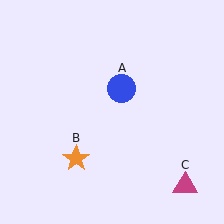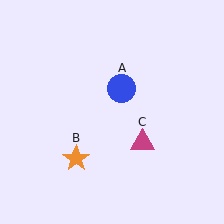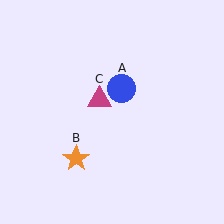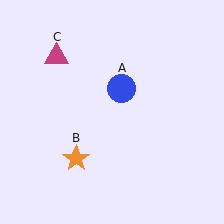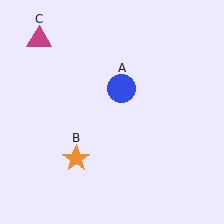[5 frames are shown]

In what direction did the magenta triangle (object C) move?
The magenta triangle (object C) moved up and to the left.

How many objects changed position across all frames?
1 object changed position: magenta triangle (object C).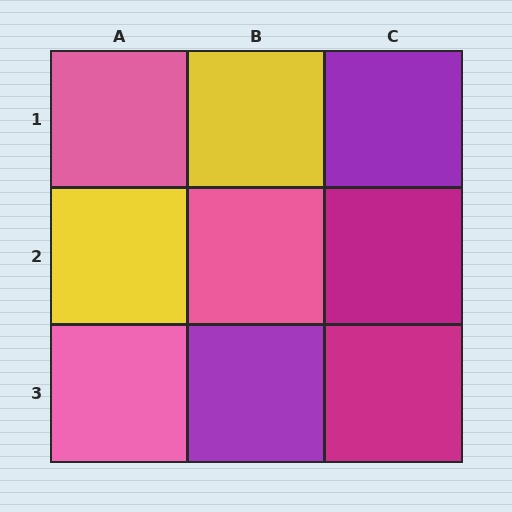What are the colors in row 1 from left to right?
Pink, yellow, purple.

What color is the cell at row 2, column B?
Pink.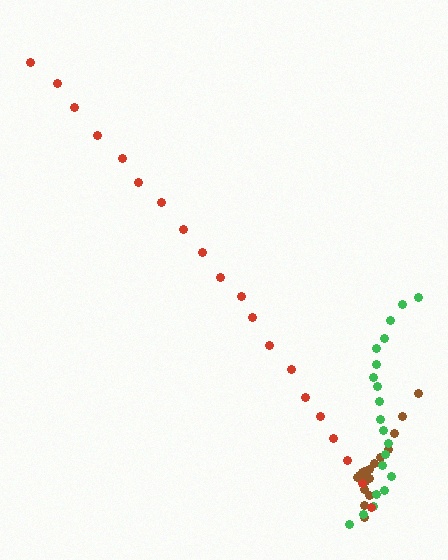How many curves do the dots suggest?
There are 3 distinct paths.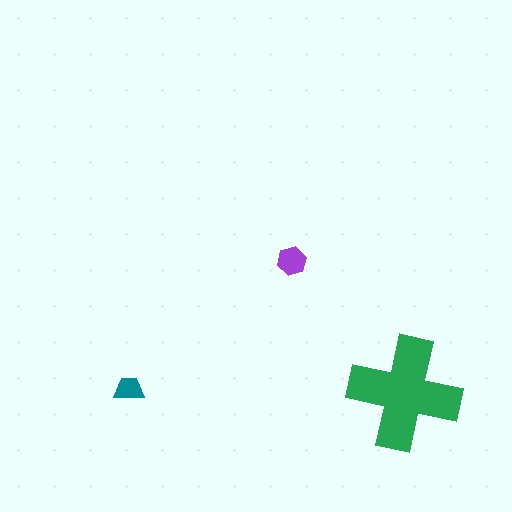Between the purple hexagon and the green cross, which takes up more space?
The green cross.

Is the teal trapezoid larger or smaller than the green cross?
Smaller.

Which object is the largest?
The green cross.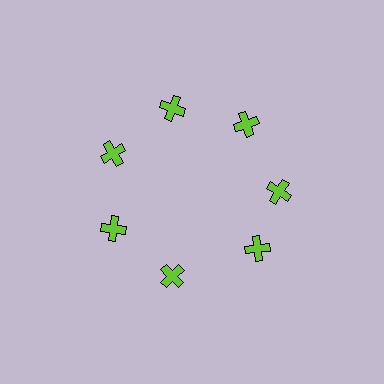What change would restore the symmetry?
The symmetry would be restored by rotating it back into even spacing with its neighbors so that all 7 crosses sit at equal angles and equal distance from the center.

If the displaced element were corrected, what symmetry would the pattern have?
It would have 7-fold rotational symmetry — the pattern would map onto itself every 51 degrees.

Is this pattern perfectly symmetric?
No. The 7 lime crosses are arranged in a ring, but one element near the 5 o'clock position is rotated out of alignment along the ring, breaking the 7-fold rotational symmetry.